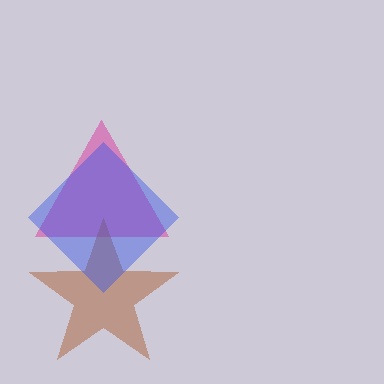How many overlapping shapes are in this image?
There are 3 overlapping shapes in the image.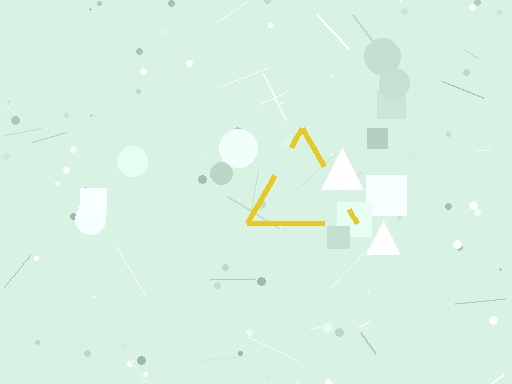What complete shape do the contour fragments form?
The contour fragments form a triangle.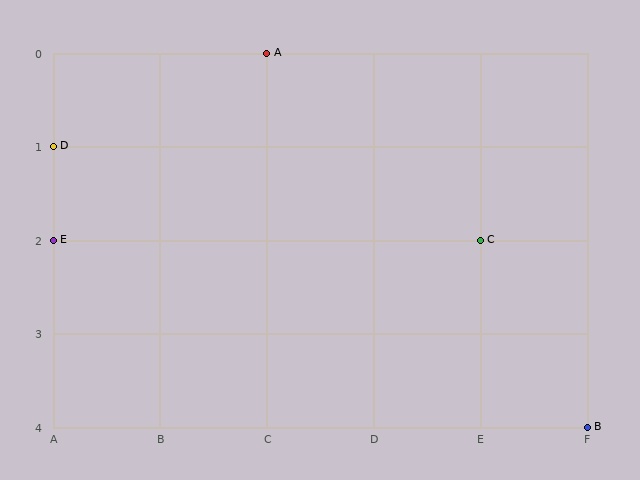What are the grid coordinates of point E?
Point E is at grid coordinates (A, 2).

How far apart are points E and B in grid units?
Points E and B are 5 columns and 2 rows apart (about 5.4 grid units diagonally).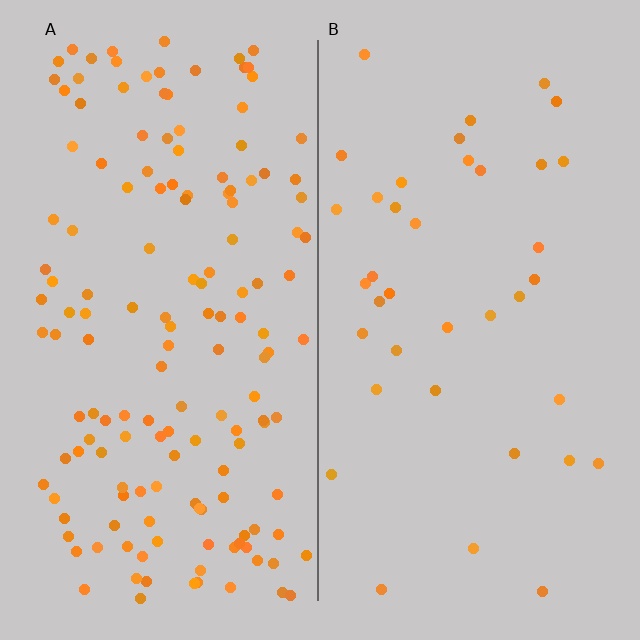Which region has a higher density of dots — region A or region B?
A (the left).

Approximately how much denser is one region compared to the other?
Approximately 4.0× — region A over region B.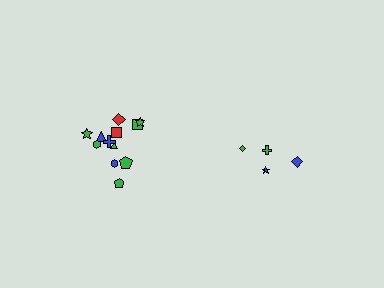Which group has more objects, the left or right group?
The left group.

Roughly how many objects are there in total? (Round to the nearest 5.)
Roughly 15 objects in total.